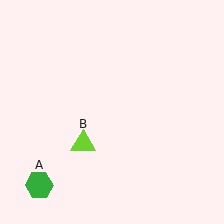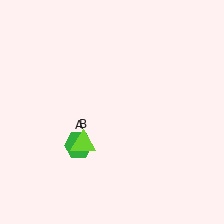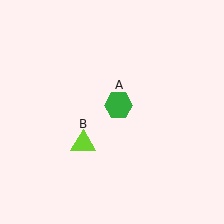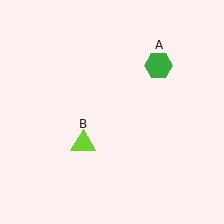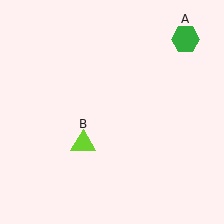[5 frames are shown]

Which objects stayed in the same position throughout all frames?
Lime triangle (object B) remained stationary.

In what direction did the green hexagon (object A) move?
The green hexagon (object A) moved up and to the right.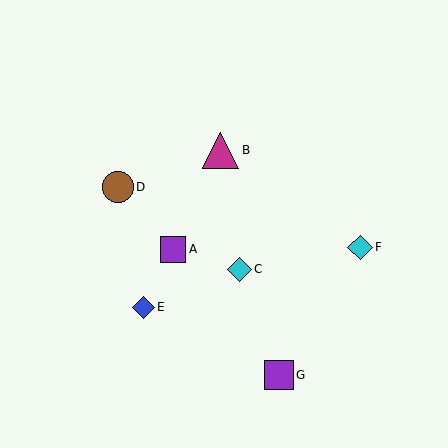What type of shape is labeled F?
Shape F is a cyan diamond.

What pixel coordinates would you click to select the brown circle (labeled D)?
Click at (118, 187) to select the brown circle D.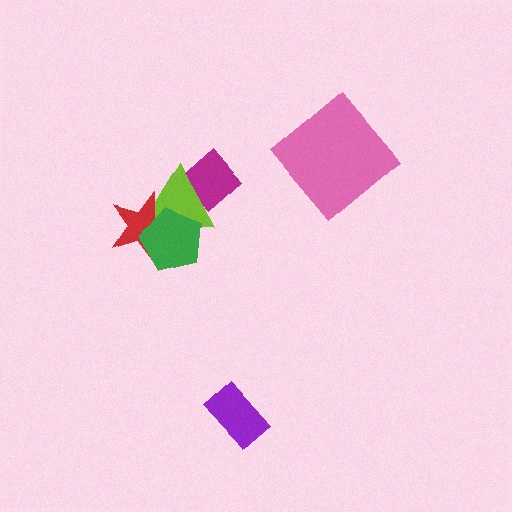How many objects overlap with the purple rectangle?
0 objects overlap with the purple rectangle.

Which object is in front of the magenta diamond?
The lime triangle is in front of the magenta diamond.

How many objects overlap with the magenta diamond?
1 object overlaps with the magenta diamond.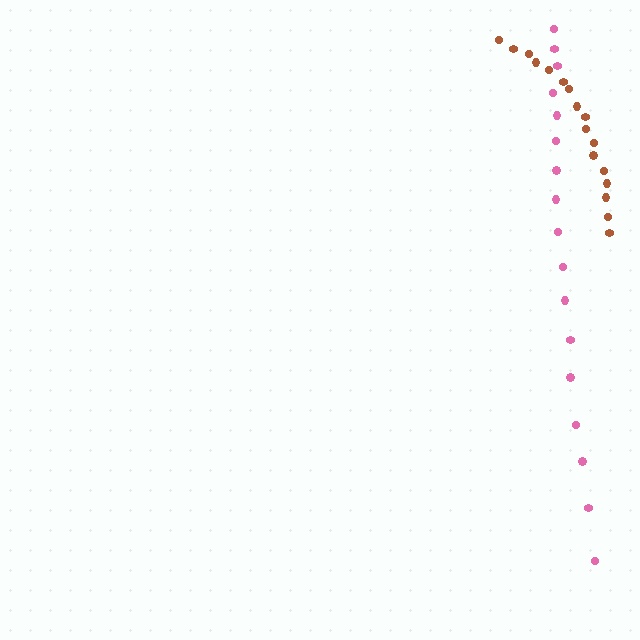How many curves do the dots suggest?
There are 2 distinct paths.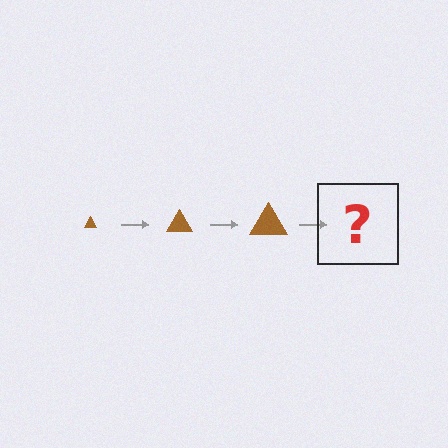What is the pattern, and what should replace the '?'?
The pattern is that the triangle gets progressively larger each step. The '?' should be a brown triangle, larger than the previous one.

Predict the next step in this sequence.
The next step is a brown triangle, larger than the previous one.